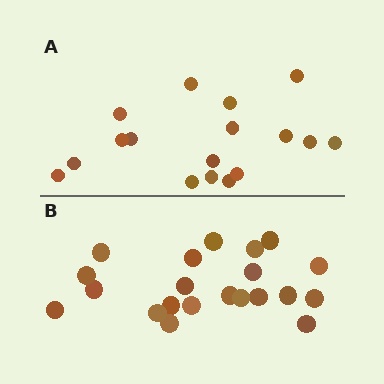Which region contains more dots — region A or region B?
Region B (the bottom region) has more dots.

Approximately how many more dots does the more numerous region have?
Region B has about 4 more dots than region A.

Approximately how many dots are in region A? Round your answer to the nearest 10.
About 20 dots. (The exact count is 17, which rounds to 20.)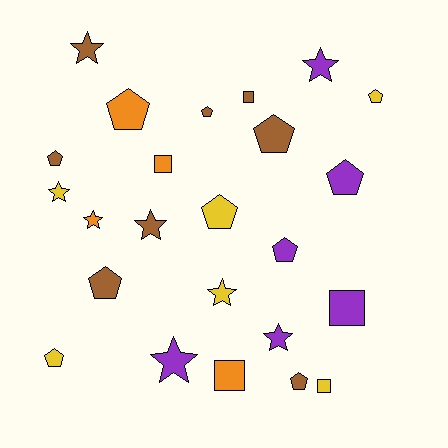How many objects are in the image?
There are 24 objects.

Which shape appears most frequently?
Pentagon, with 11 objects.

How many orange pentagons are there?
There is 1 orange pentagon.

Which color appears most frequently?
Brown, with 8 objects.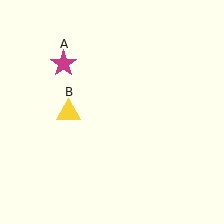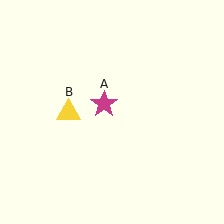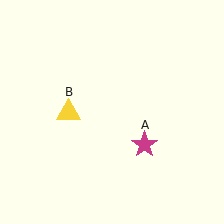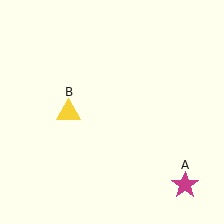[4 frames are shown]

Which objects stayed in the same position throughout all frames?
Yellow triangle (object B) remained stationary.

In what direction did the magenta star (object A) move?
The magenta star (object A) moved down and to the right.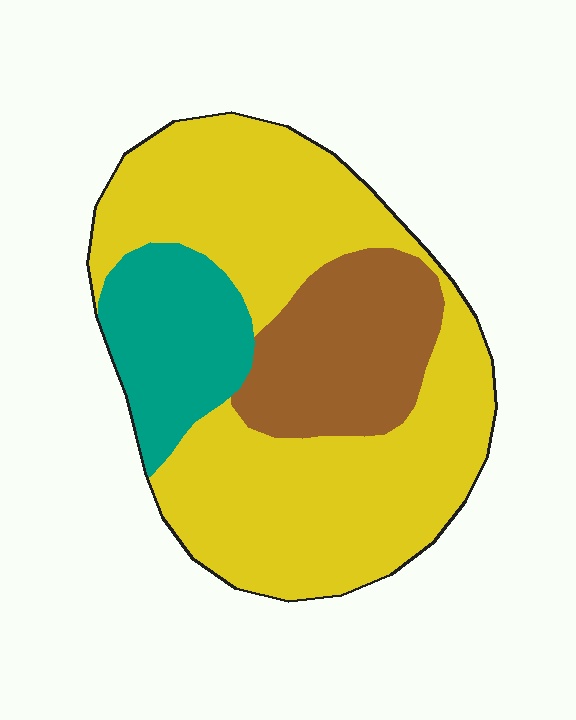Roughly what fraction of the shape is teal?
Teal takes up about one sixth (1/6) of the shape.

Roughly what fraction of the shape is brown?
Brown covers about 20% of the shape.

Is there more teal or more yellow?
Yellow.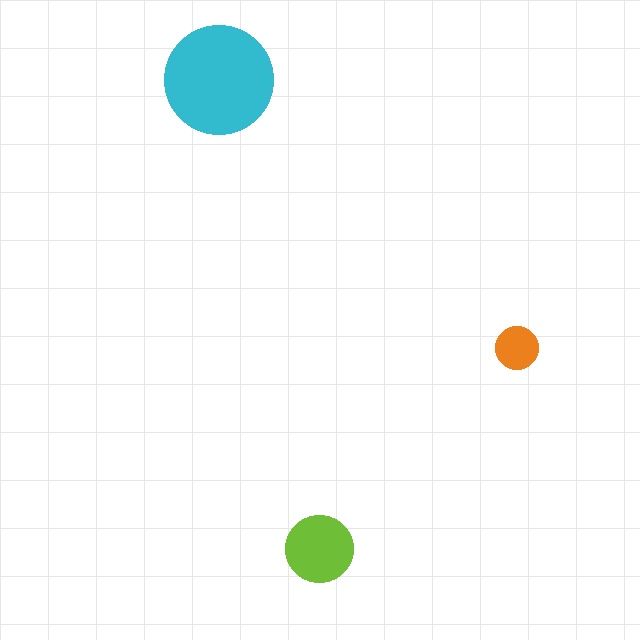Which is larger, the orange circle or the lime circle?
The lime one.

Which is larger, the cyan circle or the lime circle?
The cyan one.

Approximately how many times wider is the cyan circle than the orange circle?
About 2.5 times wider.